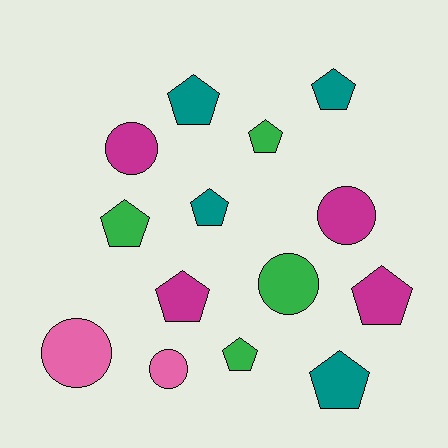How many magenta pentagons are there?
There are 2 magenta pentagons.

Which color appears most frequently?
Teal, with 4 objects.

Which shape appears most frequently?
Pentagon, with 9 objects.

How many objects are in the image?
There are 14 objects.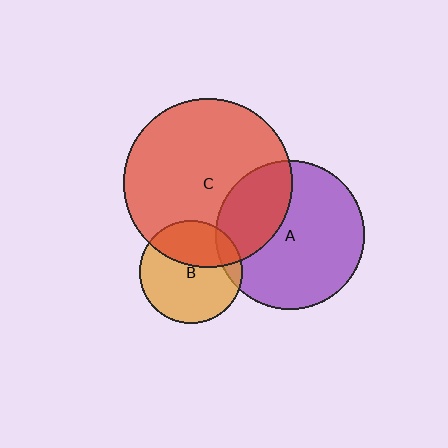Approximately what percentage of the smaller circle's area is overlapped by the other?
Approximately 35%.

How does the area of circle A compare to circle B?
Approximately 2.1 times.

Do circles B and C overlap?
Yes.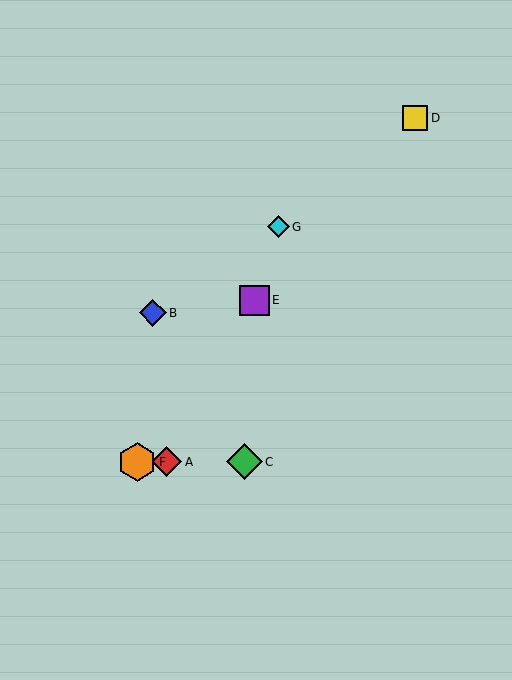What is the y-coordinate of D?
Object D is at y≈118.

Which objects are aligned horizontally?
Objects A, C, F are aligned horizontally.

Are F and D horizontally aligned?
No, F is at y≈462 and D is at y≈118.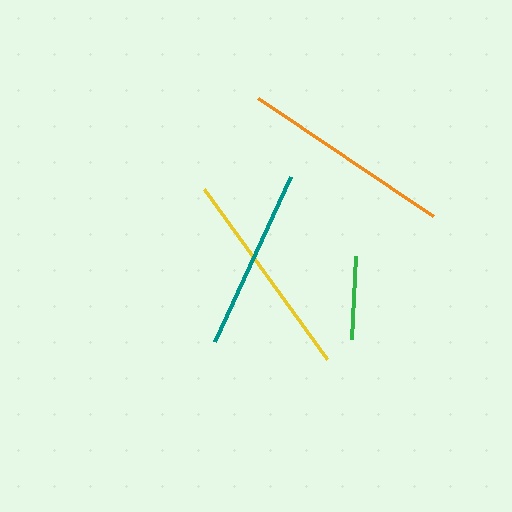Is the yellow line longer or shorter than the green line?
The yellow line is longer than the green line.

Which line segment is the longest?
The orange line is the longest at approximately 212 pixels.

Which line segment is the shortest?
The green line is the shortest at approximately 83 pixels.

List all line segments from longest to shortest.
From longest to shortest: orange, yellow, teal, green.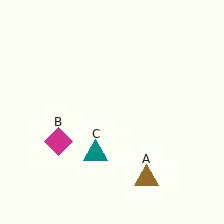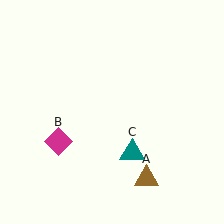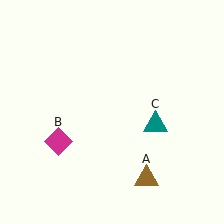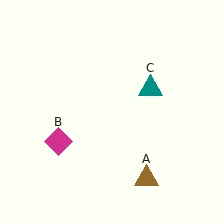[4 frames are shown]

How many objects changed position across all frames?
1 object changed position: teal triangle (object C).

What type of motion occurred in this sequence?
The teal triangle (object C) rotated counterclockwise around the center of the scene.